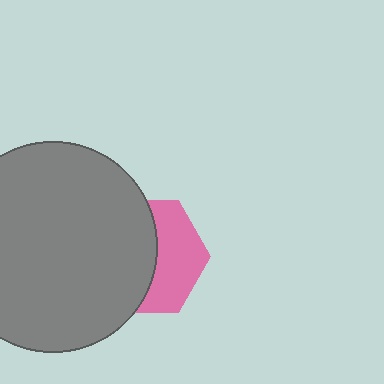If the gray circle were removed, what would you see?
You would see the complete pink hexagon.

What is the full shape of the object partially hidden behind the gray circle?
The partially hidden object is a pink hexagon.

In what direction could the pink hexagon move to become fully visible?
The pink hexagon could move right. That would shift it out from behind the gray circle entirely.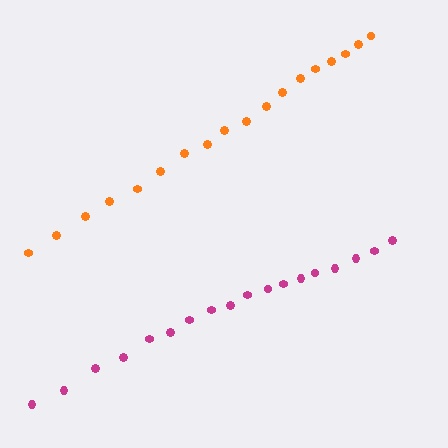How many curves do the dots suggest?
There are 2 distinct paths.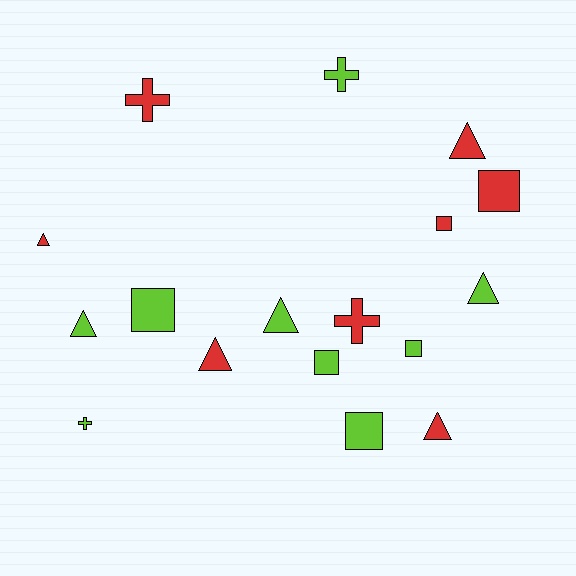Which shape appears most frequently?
Triangle, with 7 objects.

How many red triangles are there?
There are 4 red triangles.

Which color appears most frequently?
Lime, with 9 objects.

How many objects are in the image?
There are 17 objects.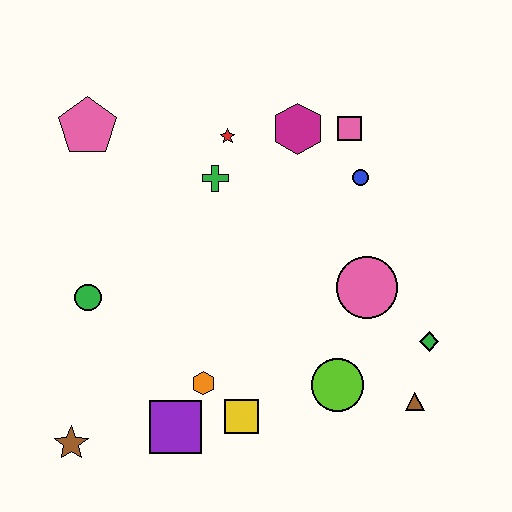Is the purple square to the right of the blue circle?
No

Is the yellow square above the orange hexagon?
No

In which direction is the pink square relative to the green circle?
The pink square is to the right of the green circle.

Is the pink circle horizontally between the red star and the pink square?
No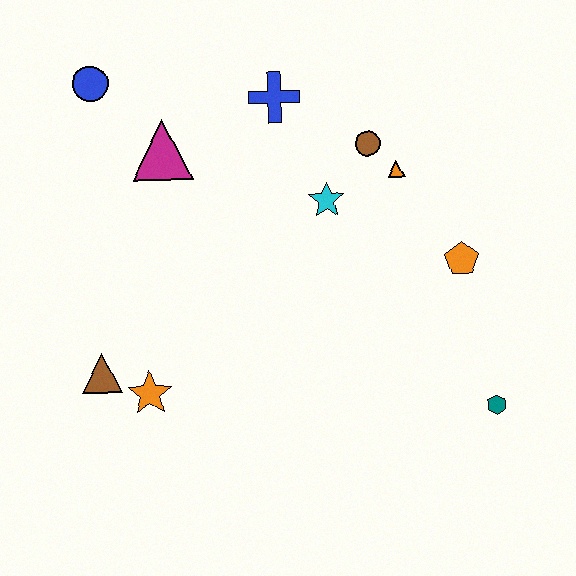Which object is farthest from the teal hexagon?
The blue circle is farthest from the teal hexagon.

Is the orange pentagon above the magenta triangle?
No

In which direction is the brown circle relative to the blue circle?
The brown circle is to the right of the blue circle.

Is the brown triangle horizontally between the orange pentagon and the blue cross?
No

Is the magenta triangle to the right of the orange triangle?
No